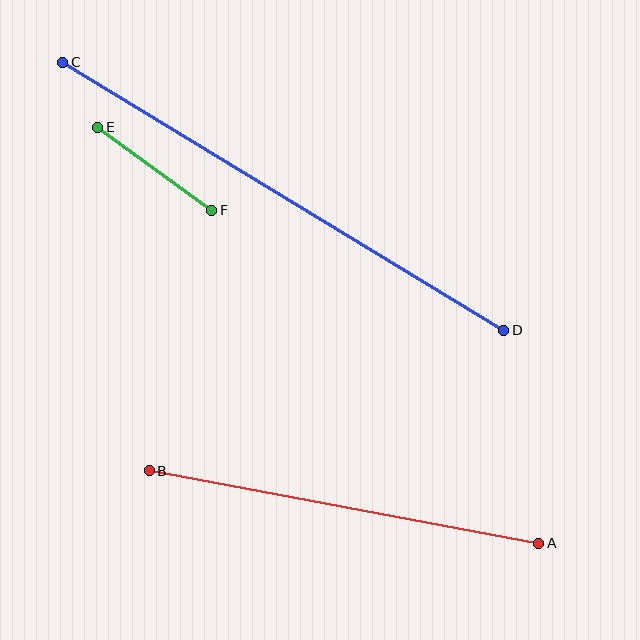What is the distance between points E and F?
The distance is approximately 141 pixels.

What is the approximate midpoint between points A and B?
The midpoint is at approximately (344, 507) pixels.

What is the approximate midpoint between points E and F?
The midpoint is at approximately (155, 169) pixels.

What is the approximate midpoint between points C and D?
The midpoint is at approximately (283, 196) pixels.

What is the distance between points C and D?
The distance is approximately 516 pixels.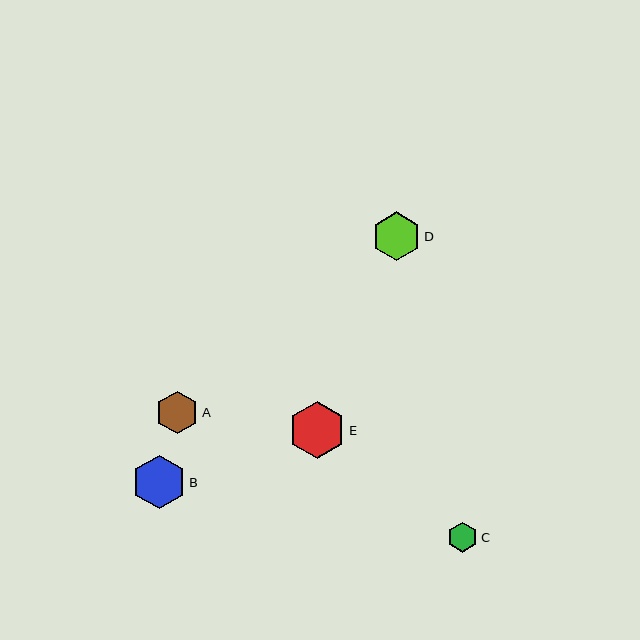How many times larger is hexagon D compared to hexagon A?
Hexagon D is approximately 1.1 times the size of hexagon A.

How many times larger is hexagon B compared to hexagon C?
Hexagon B is approximately 1.8 times the size of hexagon C.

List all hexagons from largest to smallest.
From largest to smallest: E, B, D, A, C.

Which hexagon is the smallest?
Hexagon C is the smallest with a size of approximately 30 pixels.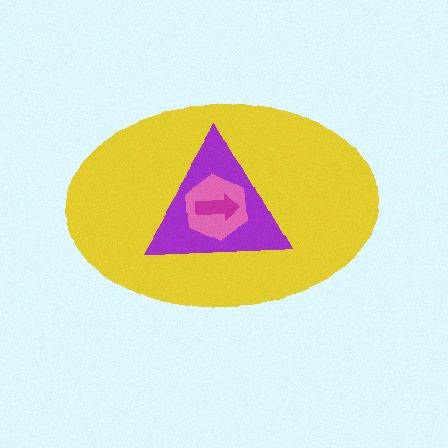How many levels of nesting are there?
4.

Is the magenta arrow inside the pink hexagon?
Yes.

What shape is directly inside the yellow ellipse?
The purple triangle.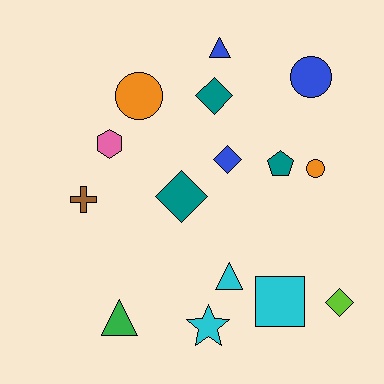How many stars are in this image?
There is 1 star.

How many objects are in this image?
There are 15 objects.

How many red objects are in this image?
There are no red objects.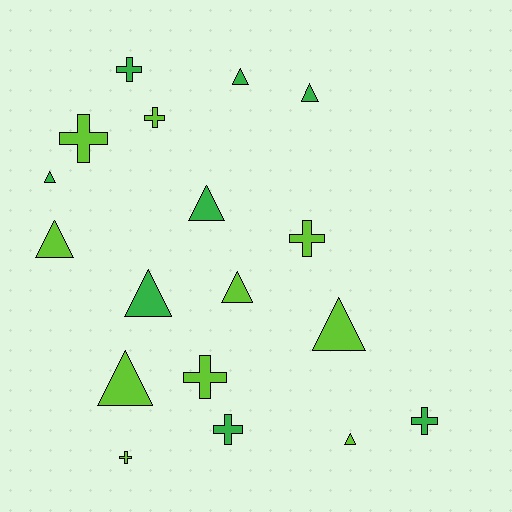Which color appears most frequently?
Lime, with 10 objects.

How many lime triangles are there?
There are 5 lime triangles.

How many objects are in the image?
There are 18 objects.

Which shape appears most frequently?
Triangle, with 10 objects.